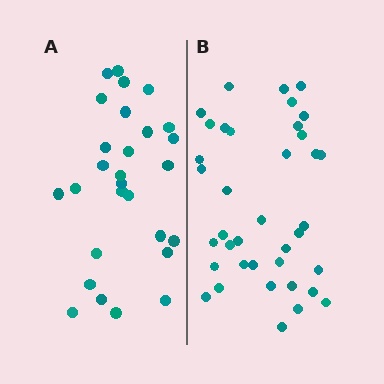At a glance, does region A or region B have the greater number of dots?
Region B (the right region) has more dots.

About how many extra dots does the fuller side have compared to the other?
Region B has roughly 10 or so more dots than region A.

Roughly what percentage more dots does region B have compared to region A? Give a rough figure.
About 35% more.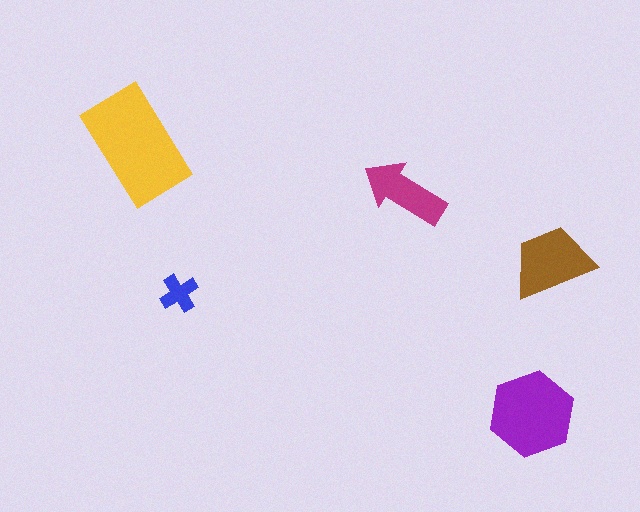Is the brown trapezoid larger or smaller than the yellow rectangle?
Smaller.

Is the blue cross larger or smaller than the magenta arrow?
Smaller.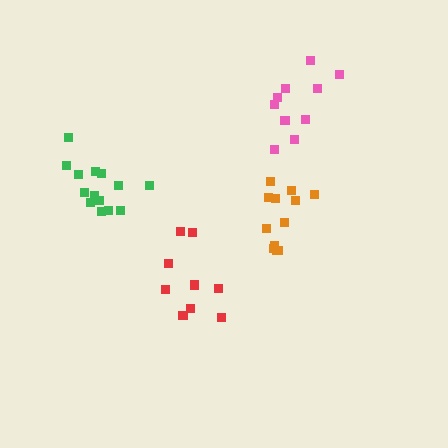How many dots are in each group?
Group 1: 12 dots, Group 2: 14 dots, Group 3: 10 dots, Group 4: 9 dots (45 total).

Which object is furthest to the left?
The green cluster is leftmost.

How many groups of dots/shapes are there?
There are 4 groups.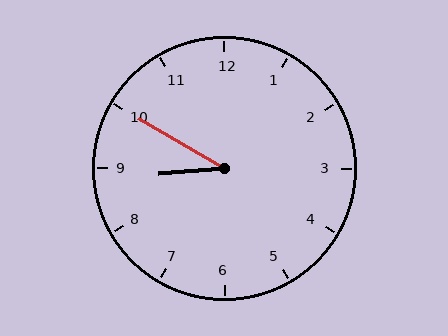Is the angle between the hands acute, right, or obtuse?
It is acute.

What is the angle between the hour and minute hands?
Approximately 35 degrees.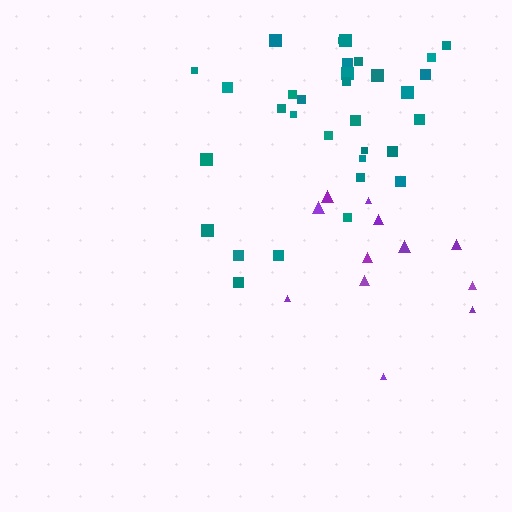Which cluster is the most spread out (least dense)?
Purple.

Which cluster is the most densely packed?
Teal.